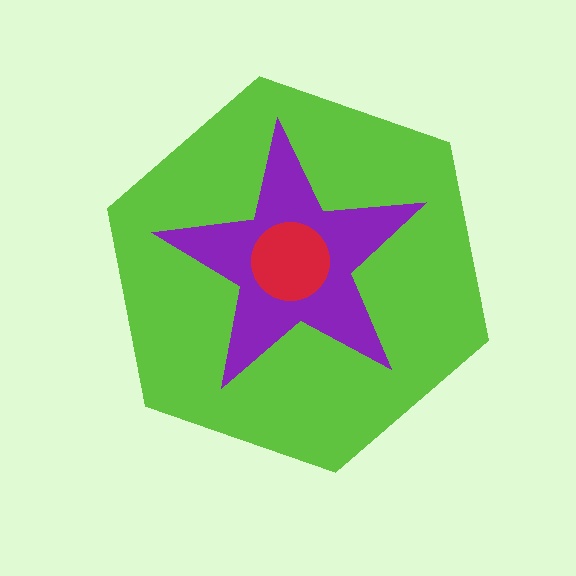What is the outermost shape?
The lime hexagon.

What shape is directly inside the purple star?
The red circle.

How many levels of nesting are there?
3.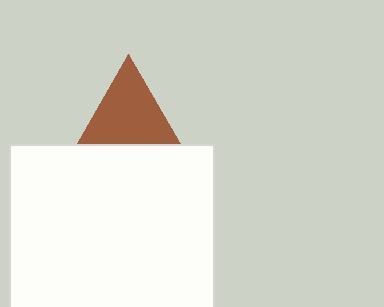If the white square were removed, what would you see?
You would see the complete brown triangle.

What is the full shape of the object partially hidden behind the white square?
The partially hidden object is a brown triangle.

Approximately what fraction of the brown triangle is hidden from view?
Roughly 38% of the brown triangle is hidden behind the white square.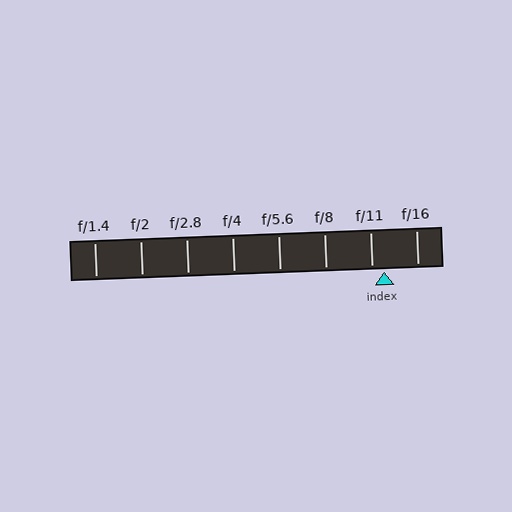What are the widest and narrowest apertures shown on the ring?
The widest aperture shown is f/1.4 and the narrowest is f/16.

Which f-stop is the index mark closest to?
The index mark is closest to f/11.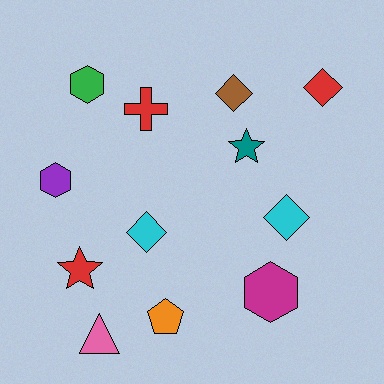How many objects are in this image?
There are 12 objects.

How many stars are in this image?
There are 2 stars.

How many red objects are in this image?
There are 3 red objects.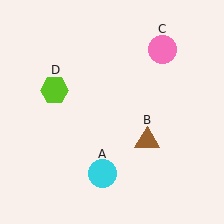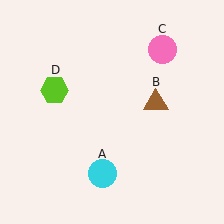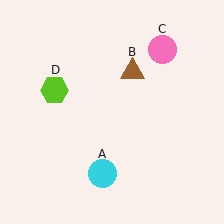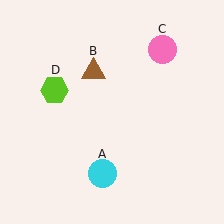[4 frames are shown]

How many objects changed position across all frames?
1 object changed position: brown triangle (object B).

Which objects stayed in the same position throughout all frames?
Cyan circle (object A) and pink circle (object C) and lime hexagon (object D) remained stationary.